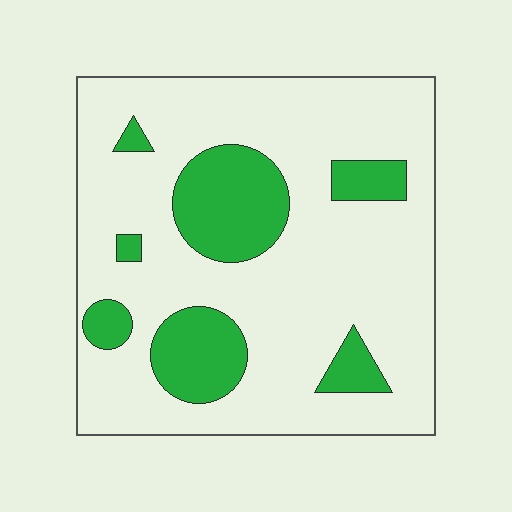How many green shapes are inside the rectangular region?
7.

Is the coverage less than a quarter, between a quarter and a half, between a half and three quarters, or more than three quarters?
Less than a quarter.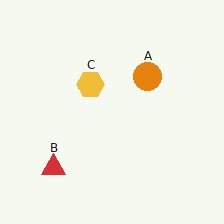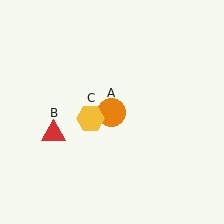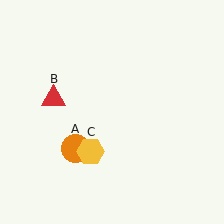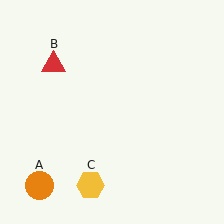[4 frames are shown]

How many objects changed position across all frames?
3 objects changed position: orange circle (object A), red triangle (object B), yellow hexagon (object C).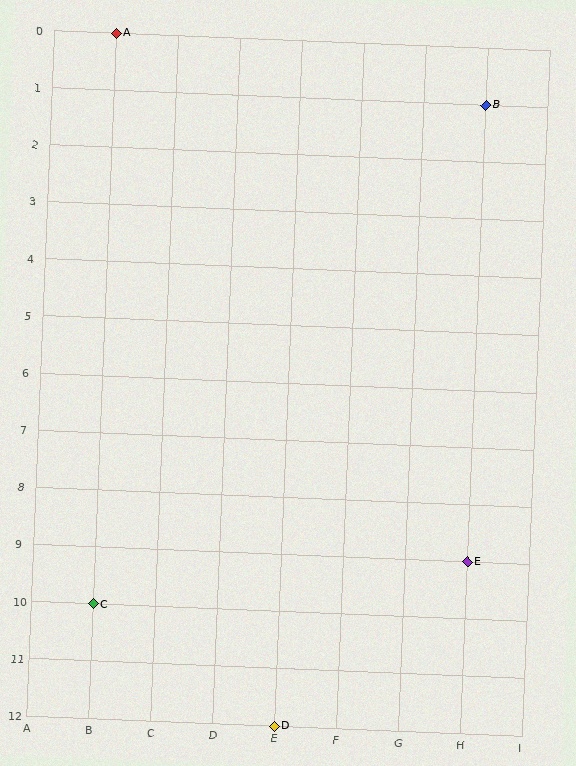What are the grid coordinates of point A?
Point A is at grid coordinates (B, 0).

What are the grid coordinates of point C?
Point C is at grid coordinates (B, 10).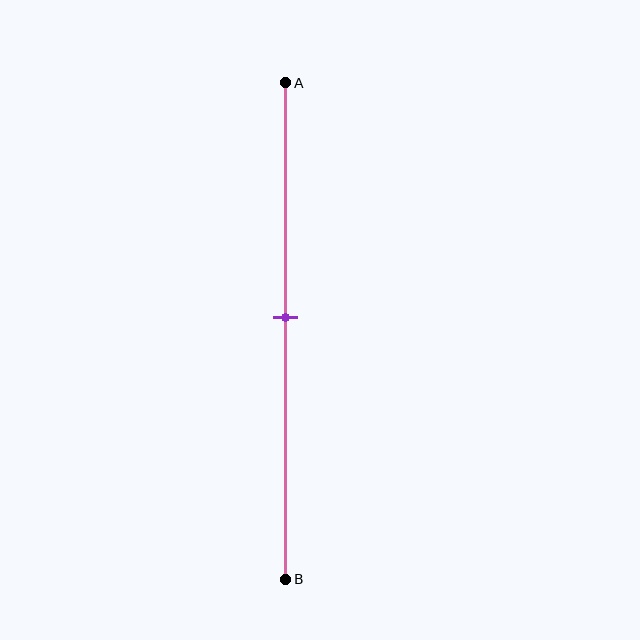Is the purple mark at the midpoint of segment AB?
Yes, the mark is approximately at the midpoint.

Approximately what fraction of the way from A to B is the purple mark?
The purple mark is approximately 45% of the way from A to B.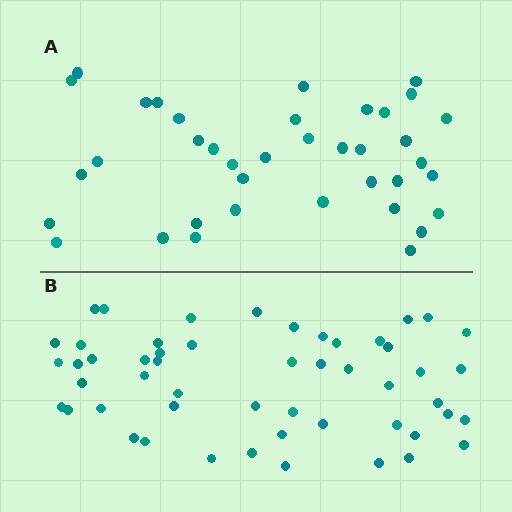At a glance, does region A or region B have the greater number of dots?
Region B (the bottom region) has more dots.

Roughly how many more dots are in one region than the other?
Region B has approximately 15 more dots than region A.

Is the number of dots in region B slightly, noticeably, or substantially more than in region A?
Region B has noticeably more, but not dramatically so. The ratio is roughly 1.4 to 1.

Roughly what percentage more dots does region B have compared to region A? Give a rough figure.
About 35% more.